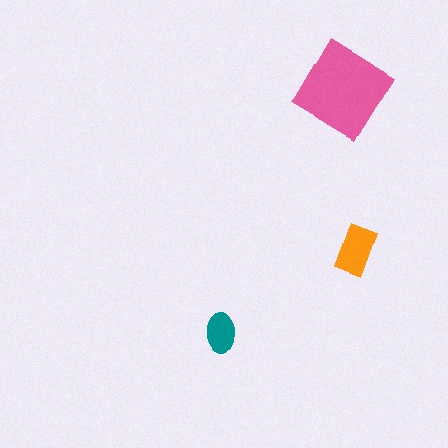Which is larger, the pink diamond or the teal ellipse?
The pink diamond.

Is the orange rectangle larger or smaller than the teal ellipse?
Larger.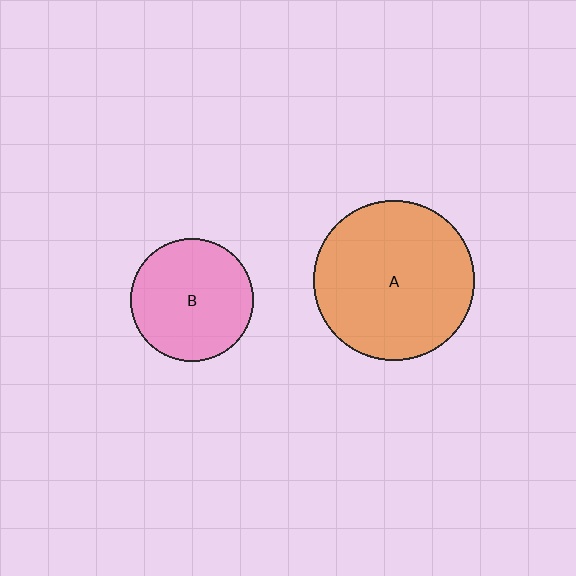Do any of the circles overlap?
No, none of the circles overlap.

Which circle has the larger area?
Circle A (orange).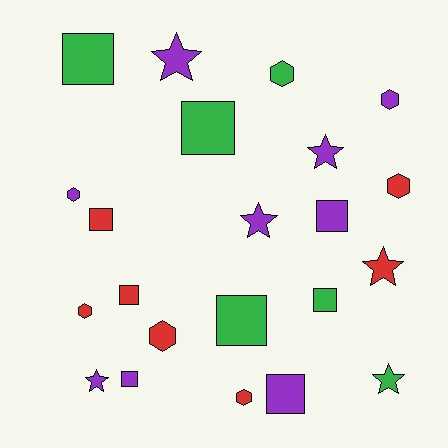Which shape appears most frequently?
Square, with 9 objects.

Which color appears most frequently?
Purple, with 9 objects.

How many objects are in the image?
There are 22 objects.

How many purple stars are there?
There are 4 purple stars.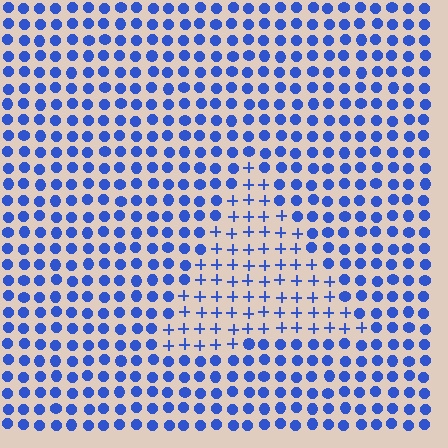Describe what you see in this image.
The image is filled with small blue elements arranged in a uniform grid. A triangle-shaped region contains plus signs, while the surrounding area contains circles. The boundary is defined purely by the change in element shape.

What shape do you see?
I see a triangle.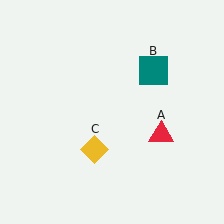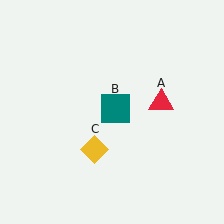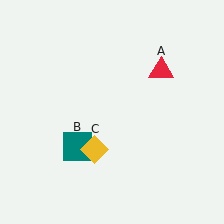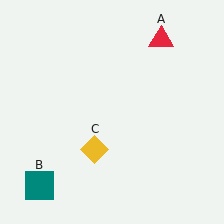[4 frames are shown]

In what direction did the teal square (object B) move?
The teal square (object B) moved down and to the left.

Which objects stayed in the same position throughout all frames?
Yellow diamond (object C) remained stationary.